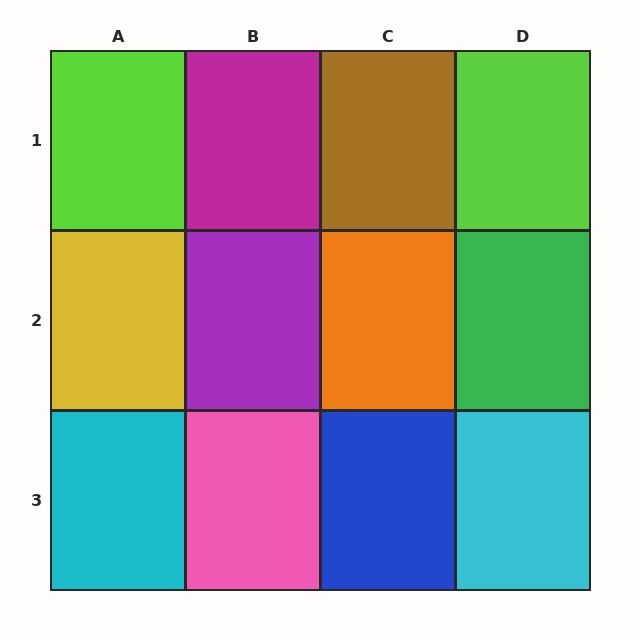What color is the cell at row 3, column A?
Cyan.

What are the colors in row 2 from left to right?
Yellow, purple, orange, green.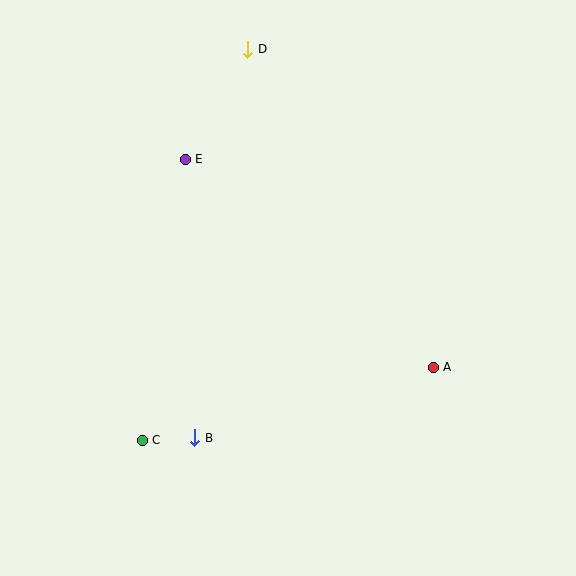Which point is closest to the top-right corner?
Point D is closest to the top-right corner.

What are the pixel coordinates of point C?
Point C is at (142, 440).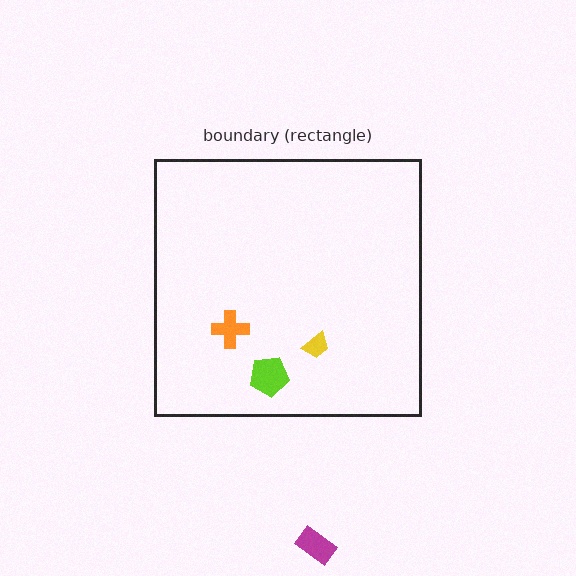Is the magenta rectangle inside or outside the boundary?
Outside.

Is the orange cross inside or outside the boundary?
Inside.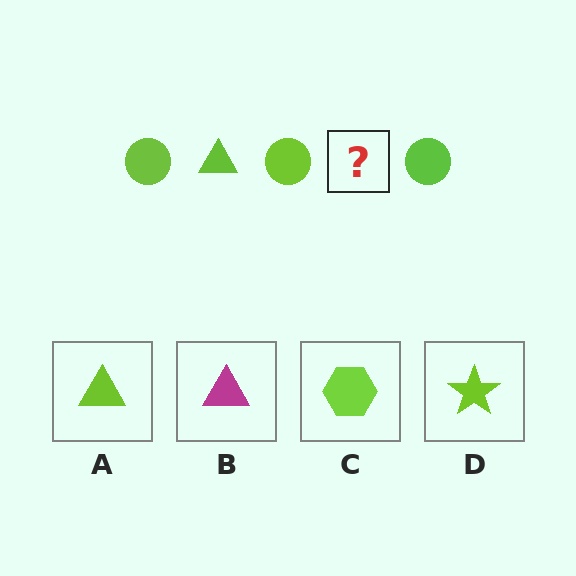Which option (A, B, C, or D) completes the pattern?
A.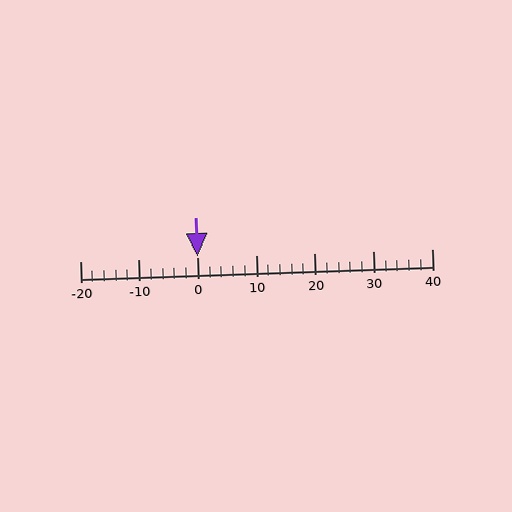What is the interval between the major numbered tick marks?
The major tick marks are spaced 10 units apart.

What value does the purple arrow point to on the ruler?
The purple arrow points to approximately 0.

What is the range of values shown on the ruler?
The ruler shows values from -20 to 40.